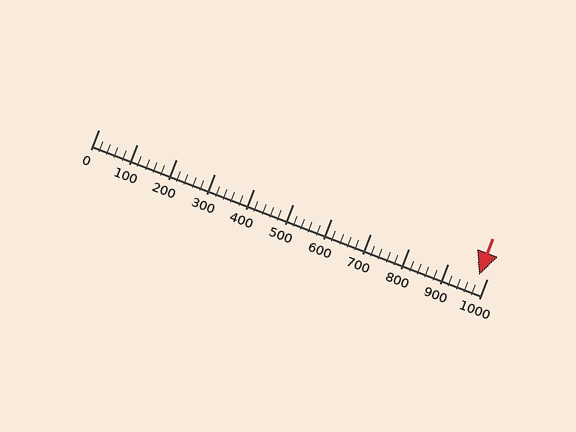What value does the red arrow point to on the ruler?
The red arrow points to approximately 980.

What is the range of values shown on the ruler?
The ruler shows values from 0 to 1000.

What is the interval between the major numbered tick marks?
The major tick marks are spaced 100 units apart.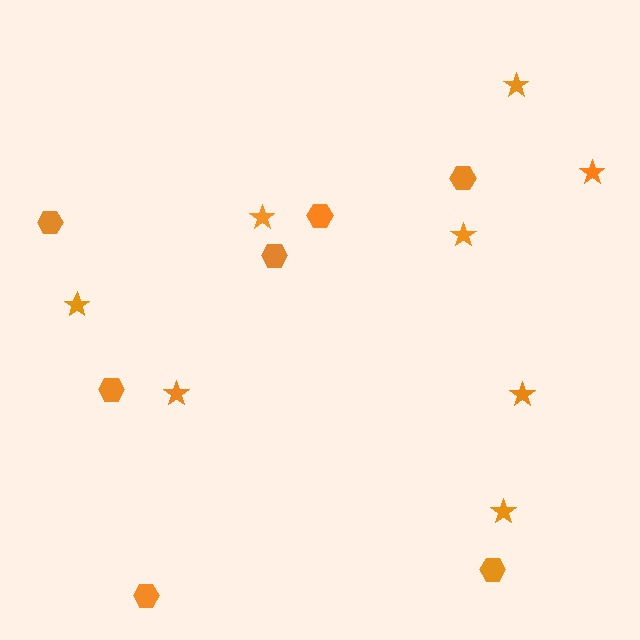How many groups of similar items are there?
There are 2 groups: one group of hexagons (7) and one group of stars (8).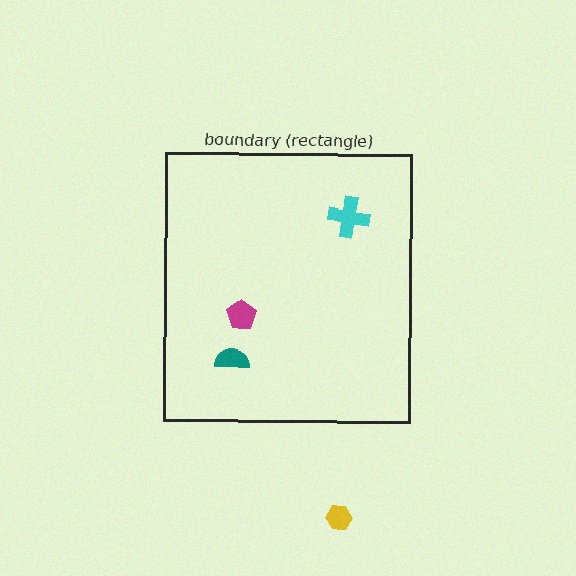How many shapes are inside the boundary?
3 inside, 1 outside.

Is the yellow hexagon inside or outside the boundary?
Outside.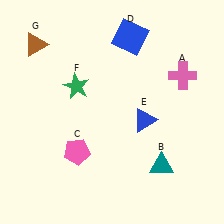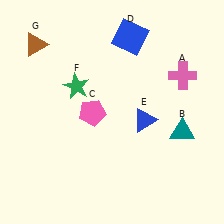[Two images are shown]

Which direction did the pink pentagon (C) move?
The pink pentagon (C) moved up.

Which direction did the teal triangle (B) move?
The teal triangle (B) moved up.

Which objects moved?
The objects that moved are: the teal triangle (B), the pink pentagon (C).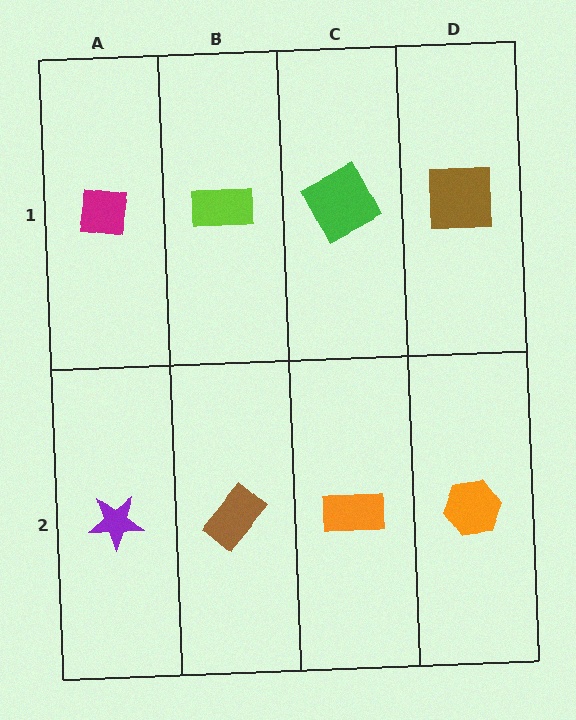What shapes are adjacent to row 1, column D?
An orange hexagon (row 2, column D), a green square (row 1, column C).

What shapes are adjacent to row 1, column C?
An orange rectangle (row 2, column C), a lime rectangle (row 1, column B), a brown square (row 1, column D).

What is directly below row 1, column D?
An orange hexagon.